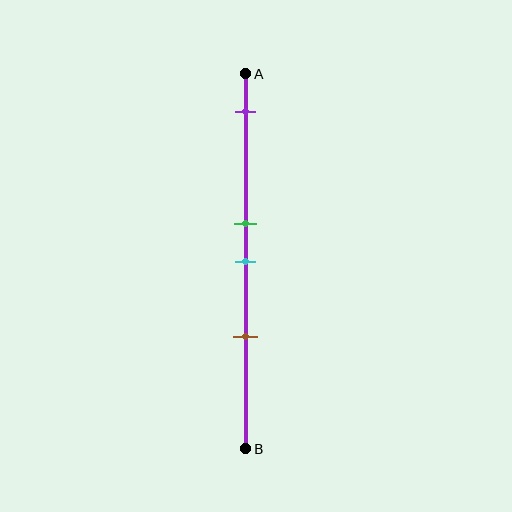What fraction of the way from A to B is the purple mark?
The purple mark is approximately 10% (0.1) of the way from A to B.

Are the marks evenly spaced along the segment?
No, the marks are not evenly spaced.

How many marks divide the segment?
There are 4 marks dividing the segment.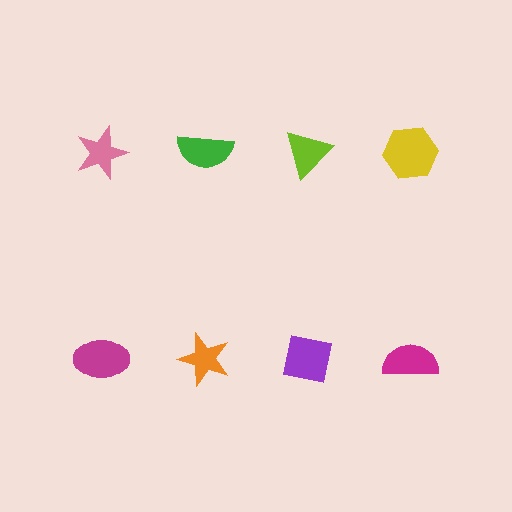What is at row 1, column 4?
A yellow hexagon.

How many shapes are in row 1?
4 shapes.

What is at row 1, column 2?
A green semicircle.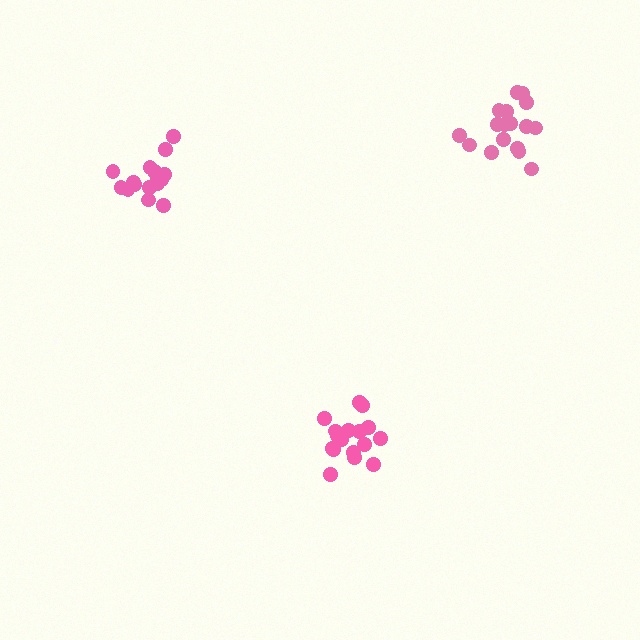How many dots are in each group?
Group 1: 17 dots, Group 2: 16 dots, Group 3: 17 dots (50 total).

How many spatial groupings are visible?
There are 3 spatial groupings.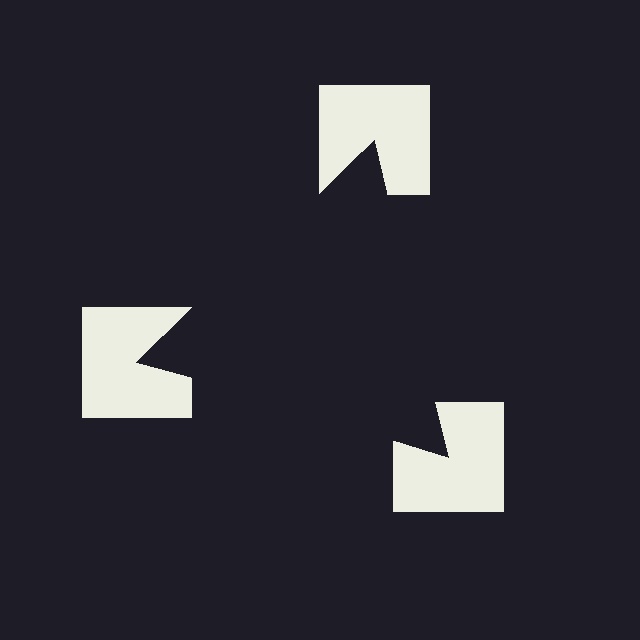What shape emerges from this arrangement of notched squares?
An illusory triangle — its edges are inferred from the aligned wedge cuts in the notched squares, not physically drawn.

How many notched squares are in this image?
There are 3 — one at each vertex of the illusory triangle.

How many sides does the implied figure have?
3 sides.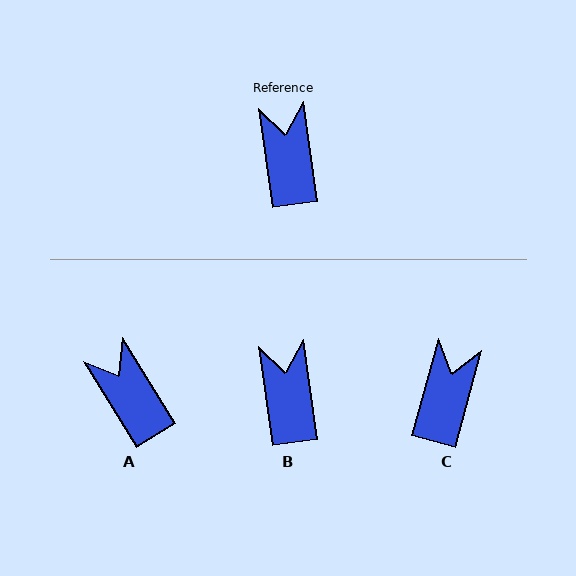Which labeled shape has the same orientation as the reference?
B.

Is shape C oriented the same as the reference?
No, it is off by about 24 degrees.